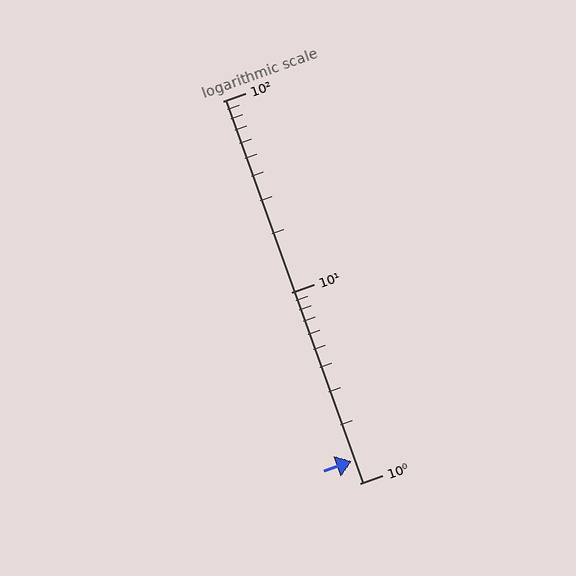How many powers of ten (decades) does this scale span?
The scale spans 2 decades, from 1 to 100.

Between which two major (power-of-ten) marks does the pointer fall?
The pointer is between 1 and 10.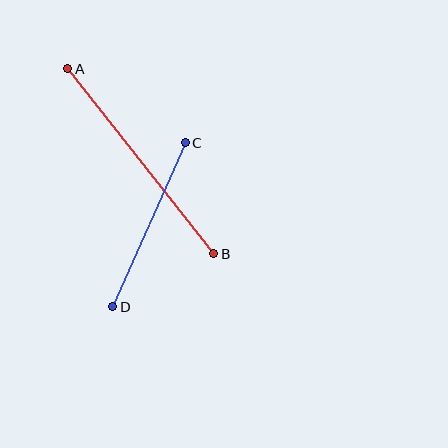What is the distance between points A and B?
The distance is approximately 235 pixels.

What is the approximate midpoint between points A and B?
The midpoint is at approximately (141, 161) pixels.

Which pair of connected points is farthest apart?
Points A and B are farthest apart.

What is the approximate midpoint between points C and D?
The midpoint is at approximately (149, 225) pixels.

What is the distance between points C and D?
The distance is approximately 179 pixels.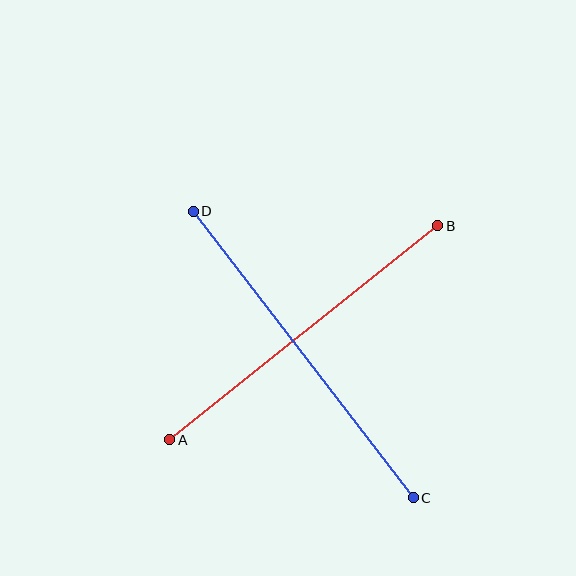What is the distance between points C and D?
The distance is approximately 361 pixels.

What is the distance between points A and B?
The distance is approximately 343 pixels.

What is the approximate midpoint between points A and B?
The midpoint is at approximately (304, 333) pixels.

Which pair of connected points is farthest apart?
Points C and D are farthest apart.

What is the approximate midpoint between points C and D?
The midpoint is at approximately (303, 354) pixels.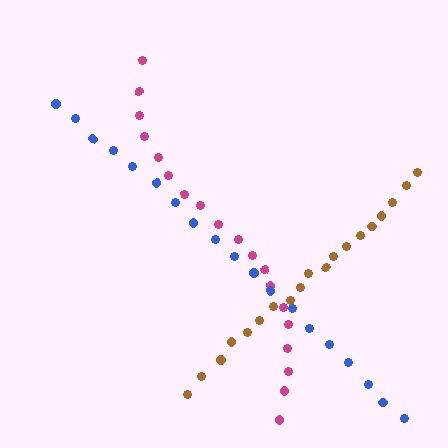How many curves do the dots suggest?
There are 3 distinct paths.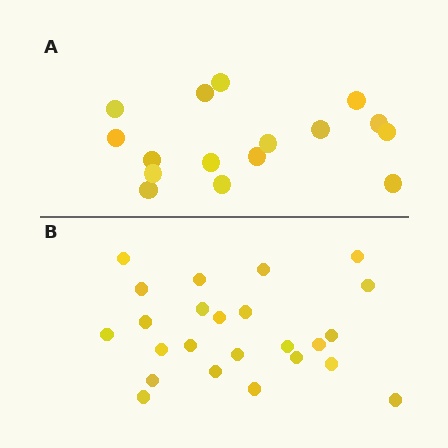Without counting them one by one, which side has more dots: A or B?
Region B (the bottom region) has more dots.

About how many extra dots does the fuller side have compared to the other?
Region B has roughly 8 or so more dots than region A.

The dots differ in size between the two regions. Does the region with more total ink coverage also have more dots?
No. Region A has more total ink coverage because its dots are larger, but region B actually contains more individual dots. Total area can be misleading — the number of items is what matters here.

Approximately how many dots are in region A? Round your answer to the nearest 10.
About 20 dots. (The exact count is 16, which rounds to 20.)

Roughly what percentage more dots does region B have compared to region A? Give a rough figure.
About 50% more.